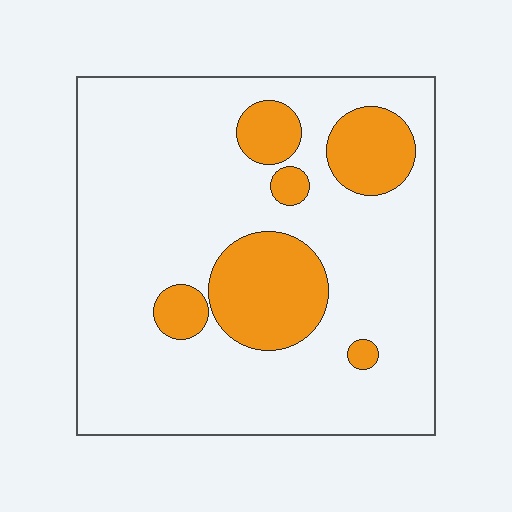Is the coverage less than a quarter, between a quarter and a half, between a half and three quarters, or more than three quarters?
Less than a quarter.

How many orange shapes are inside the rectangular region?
6.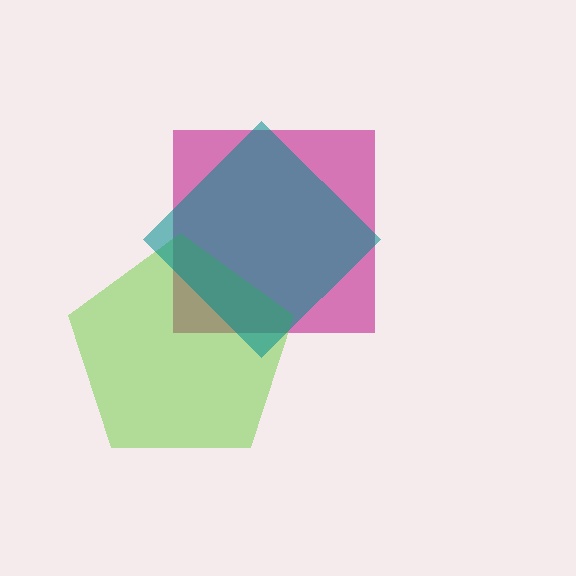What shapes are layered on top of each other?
The layered shapes are: a magenta square, a lime pentagon, a teal diamond.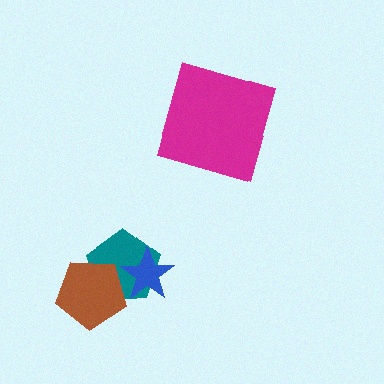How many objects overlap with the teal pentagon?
2 objects overlap with the teal pentagon.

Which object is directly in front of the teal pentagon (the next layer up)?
The blue star is directly in front of the teal pentagon.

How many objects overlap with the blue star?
1 object overlaps with the blue star.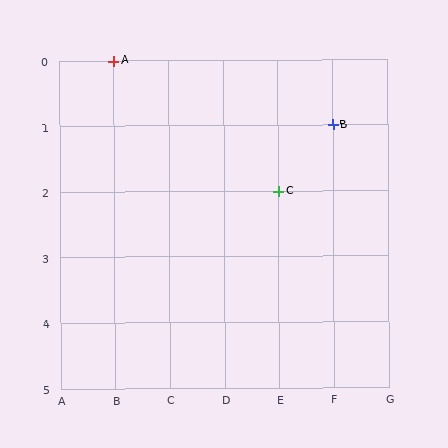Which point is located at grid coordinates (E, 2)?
Point C is at (E, 2).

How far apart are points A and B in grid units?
Points A and B are 4 columns and 1 row apart (about 4.1 grid units diagonally).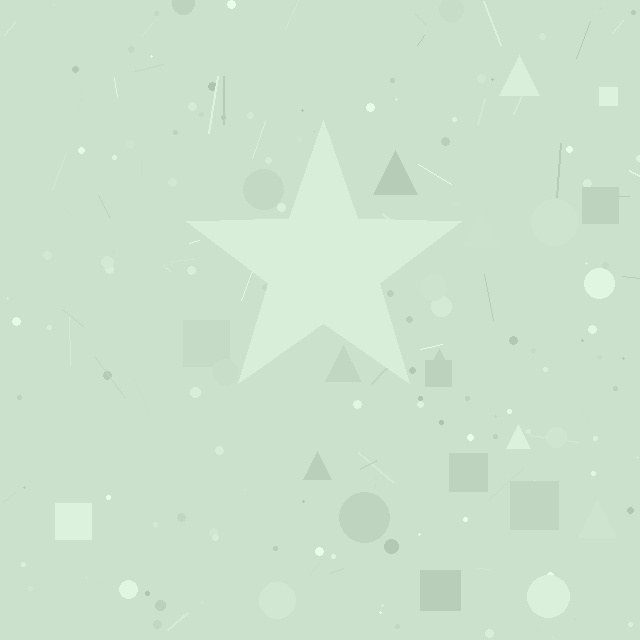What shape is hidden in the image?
A star is hidden in the image.